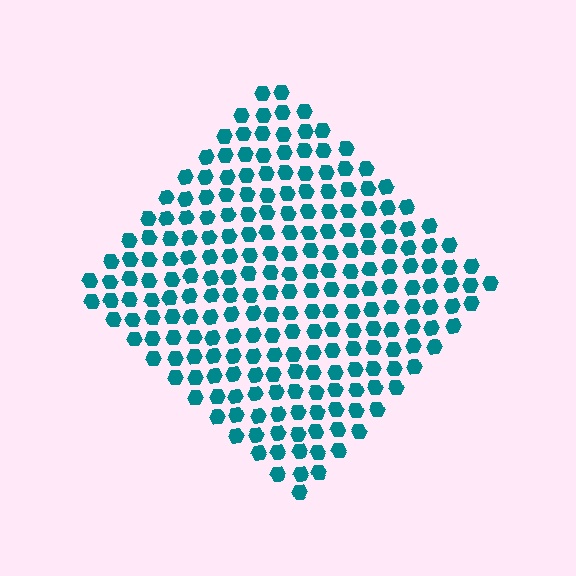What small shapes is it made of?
It is made of small hexagons.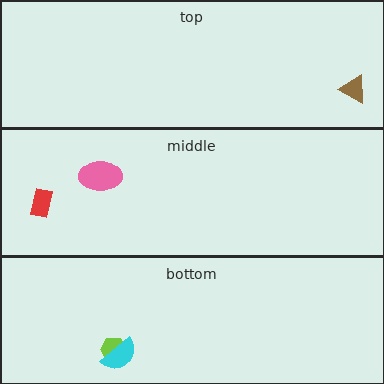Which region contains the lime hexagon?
The bottom region.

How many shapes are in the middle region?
2.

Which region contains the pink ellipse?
The middle region.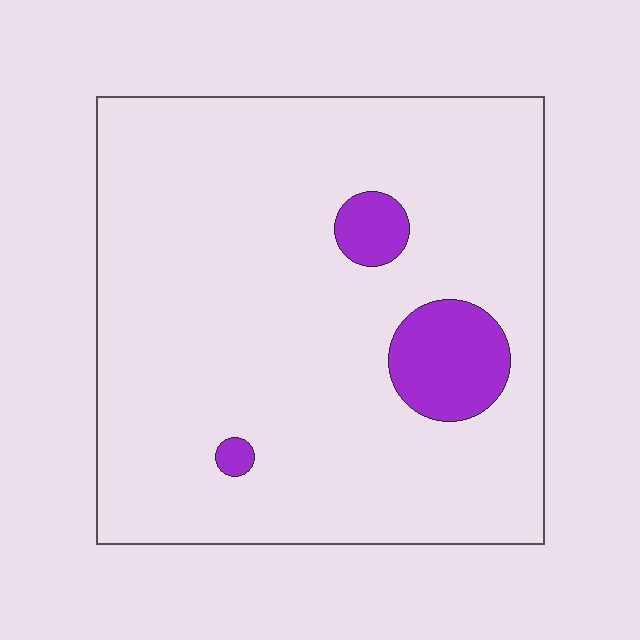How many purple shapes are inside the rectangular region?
3.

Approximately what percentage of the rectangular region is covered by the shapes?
Approximately 10%.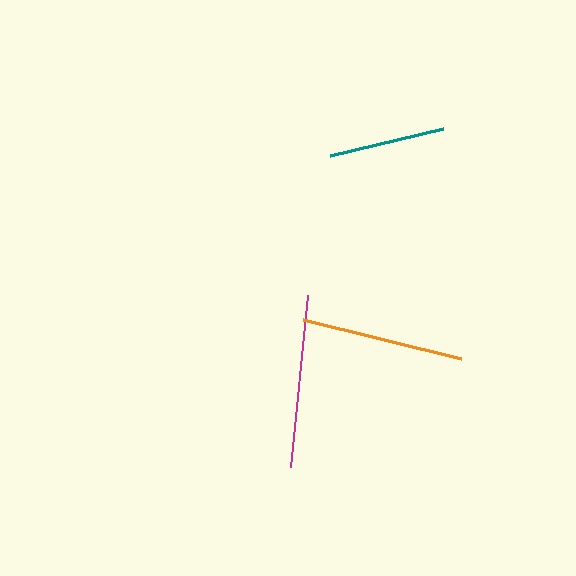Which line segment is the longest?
The magenta line is the longest at approximately 173 pixels.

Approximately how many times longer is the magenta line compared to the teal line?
The magenta line is approximately 1.5 times the length of the teal line.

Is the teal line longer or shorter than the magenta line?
The magenta line is longer than the teal line.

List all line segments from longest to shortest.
From longest to shortest: magenta, orange, teal.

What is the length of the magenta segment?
The magenta segment is approximately 173 pixels long.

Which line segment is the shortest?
The teal line is the shortest at approximately 116 pixels.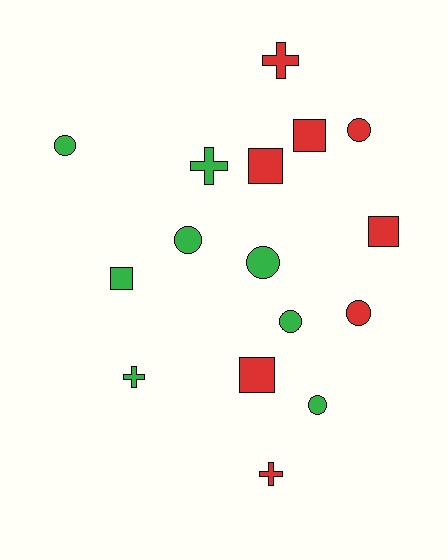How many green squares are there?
There is 1 green square.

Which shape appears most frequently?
Circle, with 7 objects.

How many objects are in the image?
There are 16 objects.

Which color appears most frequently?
Red, with 8 objects.